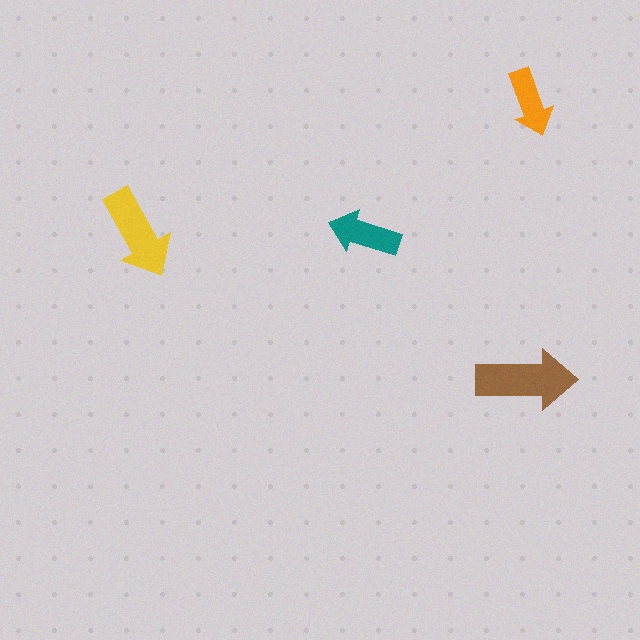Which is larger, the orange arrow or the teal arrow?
The teal one.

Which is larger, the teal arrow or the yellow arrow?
The yellow one.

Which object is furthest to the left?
The yellow arrow is leftmost.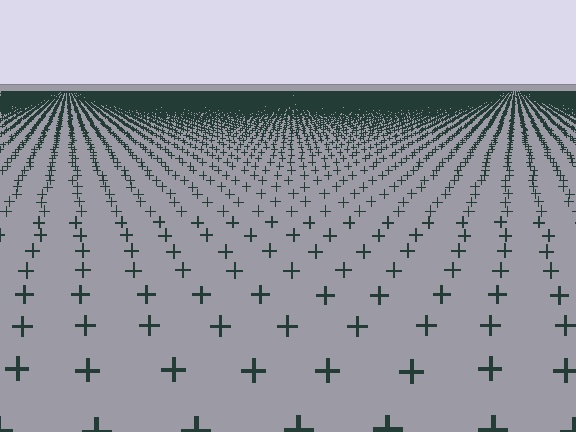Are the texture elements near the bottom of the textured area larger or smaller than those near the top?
Larger. Near the bottom, elements are closer to the viewer and appear at a bigger on-screen size.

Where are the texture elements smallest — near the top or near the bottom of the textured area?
Near the top.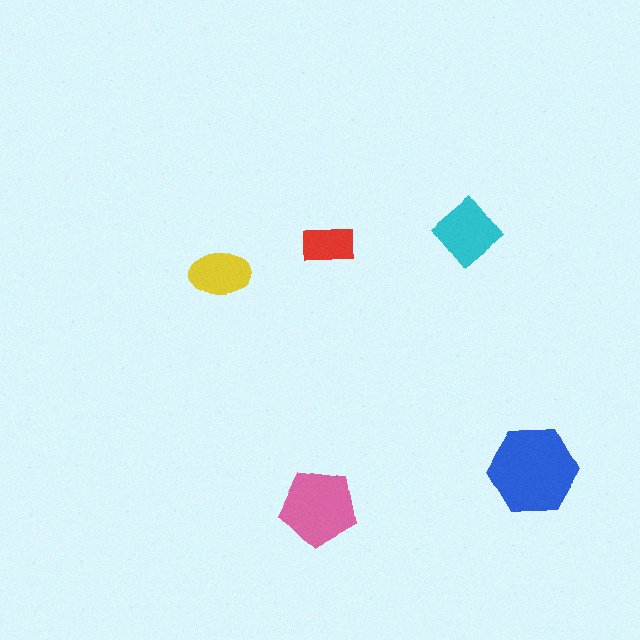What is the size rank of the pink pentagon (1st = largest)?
2nd.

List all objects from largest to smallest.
The blue hexagon, the pink pentagon, the cyan diamond, the yellow ellipse, the red rectangle.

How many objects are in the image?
There are 5 objects in the image.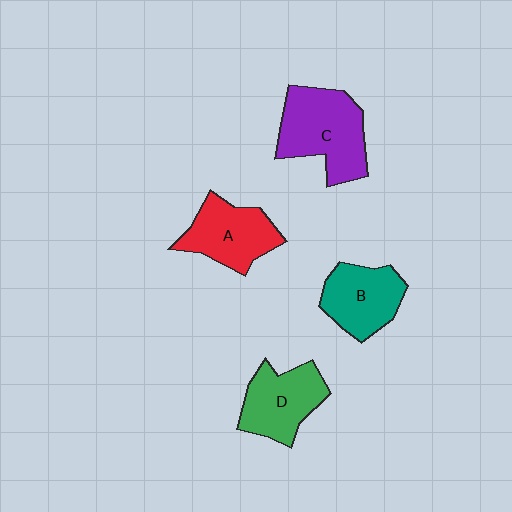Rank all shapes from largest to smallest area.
From largest to smallest: C (purple), A (red), D (green), B (teal).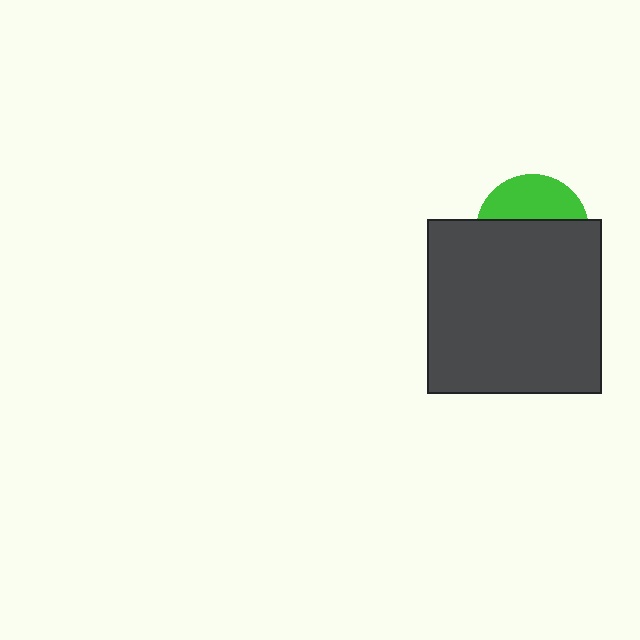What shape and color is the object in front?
The object in front is a dark gray square.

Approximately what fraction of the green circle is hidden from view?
Roughly 62% of the green circle is hidden behind the dark gray square.